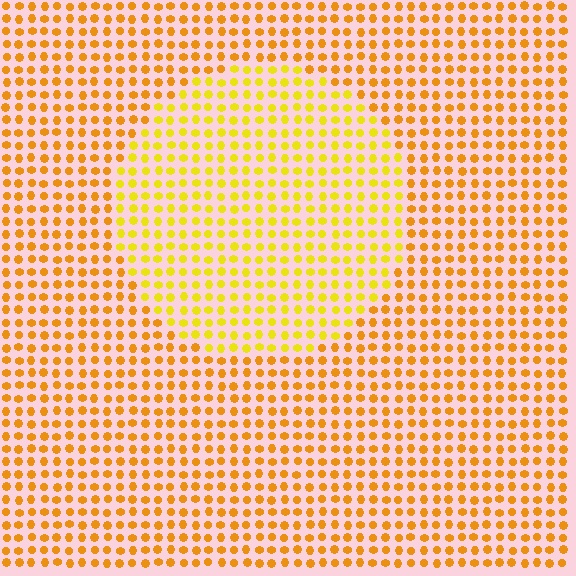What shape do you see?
I see a circle.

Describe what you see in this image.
The image is filled with small orange elements in a uniform arrangement. A circle-shaped region is visible where the elements are tinted to a slightly different hue, forming a subtle color boundary.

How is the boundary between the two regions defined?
The boundary is defined purely by a slight shift in hue (about 23 degrees). Spacing, size, and orientation are identical on both sides.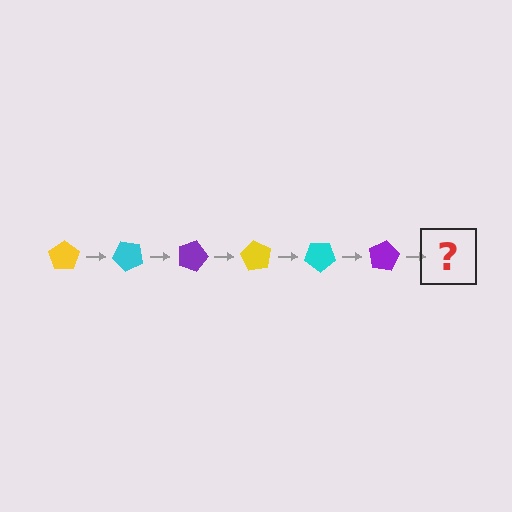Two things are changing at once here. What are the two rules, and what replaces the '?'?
The two rules are that it rotates 45 degrees each step and the color cycles through yellow, cyan, and purple. The '?' should be a yellow pentagon, rotated 270 degrees from the start.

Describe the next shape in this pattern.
It should be a yellow pentagon, rotated 270 degrees from the start.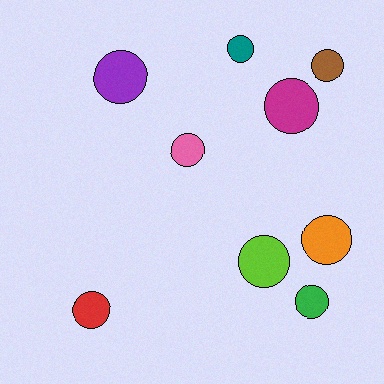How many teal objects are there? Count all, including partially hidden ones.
There is 1 teal object.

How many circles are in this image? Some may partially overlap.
There are 9 circles.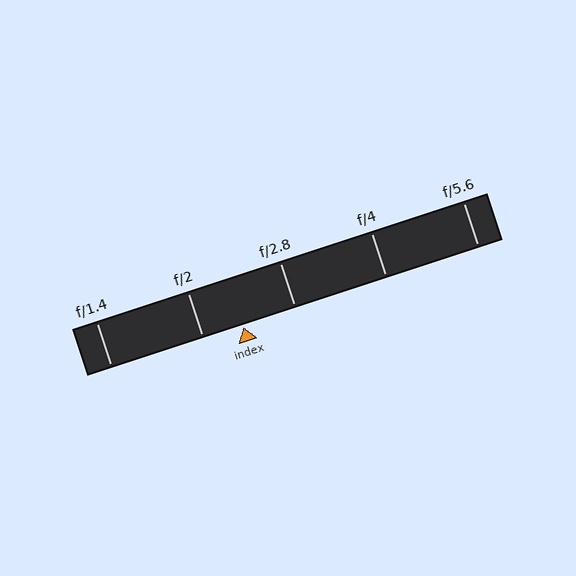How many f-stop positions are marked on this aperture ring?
There are 5 f-stop positions marked.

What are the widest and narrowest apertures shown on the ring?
The widest aperture shown is f/1.4 and the narrowest is f/5.6.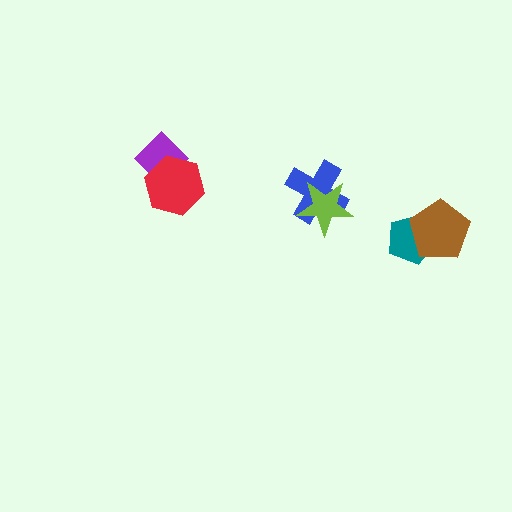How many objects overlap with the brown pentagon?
1 object overlaps with the brown pentagon.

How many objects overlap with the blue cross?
1 object overlaps with the blue cross.